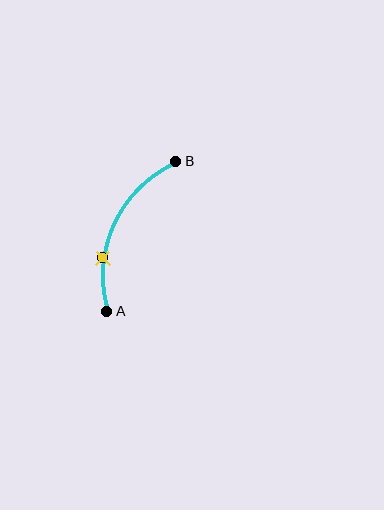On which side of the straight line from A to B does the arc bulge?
The arc bulges to the left of the straight line connecting A and B.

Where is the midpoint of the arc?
The arc midpoint is the point on the curve farthest from the straight line joining A and B. It sits to the left of that line.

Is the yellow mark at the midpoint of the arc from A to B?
No. The yellow mark lies on the arc but is closer to endpoint A. The arc midpoint would be at the point on the curve equidistant along the arc from both A and B.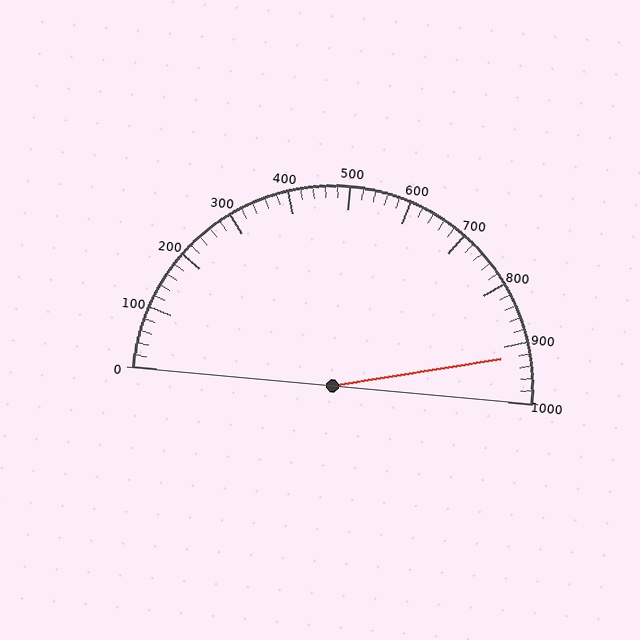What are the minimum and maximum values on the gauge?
The gauge ranges from 0 to 1000.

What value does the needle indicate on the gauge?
The needle indicates approximately 920.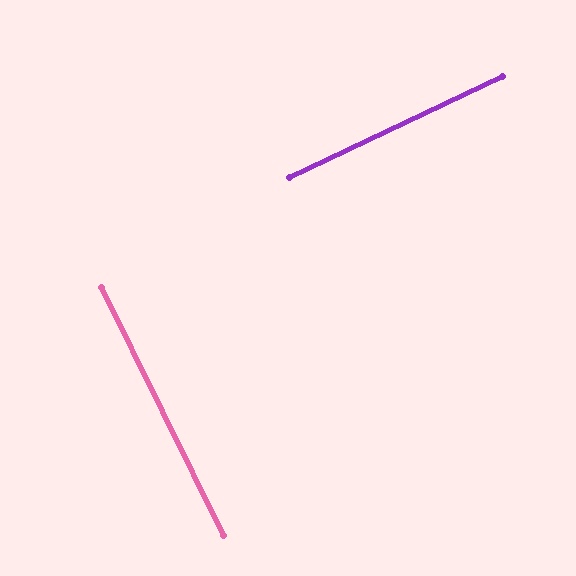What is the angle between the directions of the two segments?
Approximately 89 degrees.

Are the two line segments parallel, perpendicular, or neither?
Perpendicular — they meet at approximately 89°.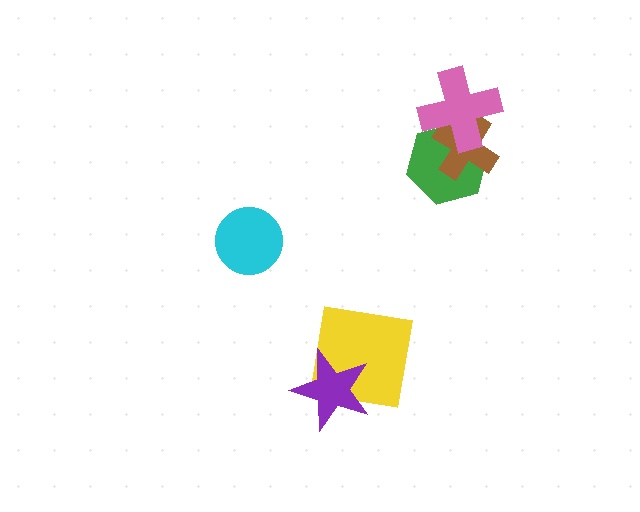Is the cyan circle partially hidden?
No, no other shape covers it.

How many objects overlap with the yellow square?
1 object overlaps with the yellow square.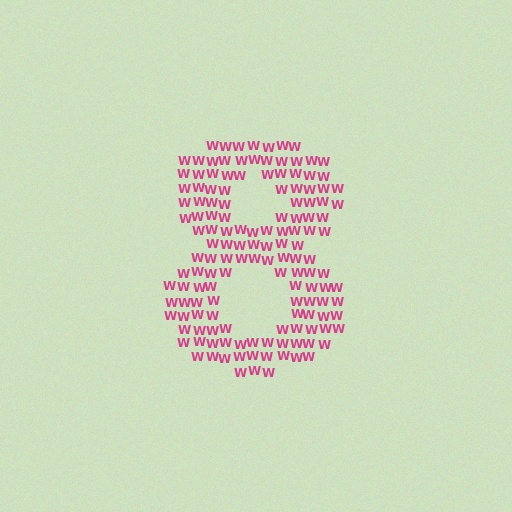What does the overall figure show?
The overall figure shows the digit 8.